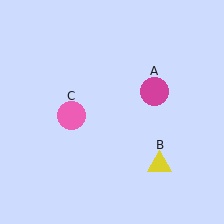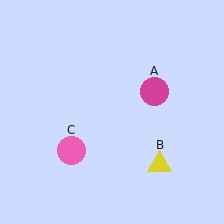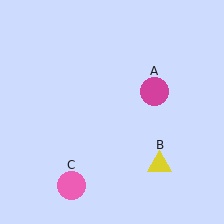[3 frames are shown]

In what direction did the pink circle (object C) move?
The pink circle (object C) moved down.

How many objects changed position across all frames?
1 object changed position: pink circle (object C).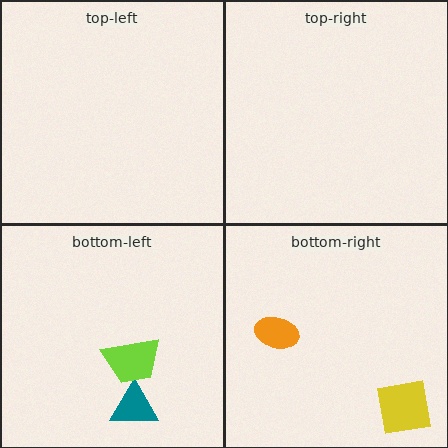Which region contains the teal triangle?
The bottom-left region.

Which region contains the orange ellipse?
The bottom-right region.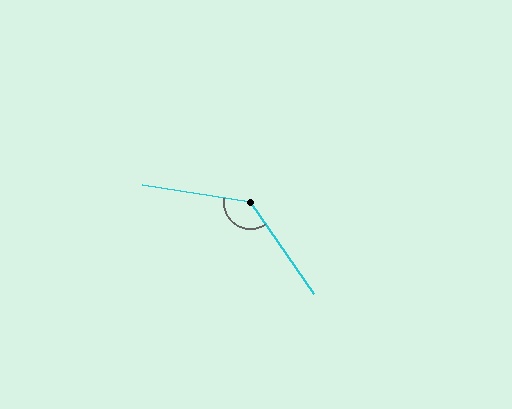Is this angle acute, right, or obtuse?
It is obtuse.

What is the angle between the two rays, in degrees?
Approximately 133 degrees.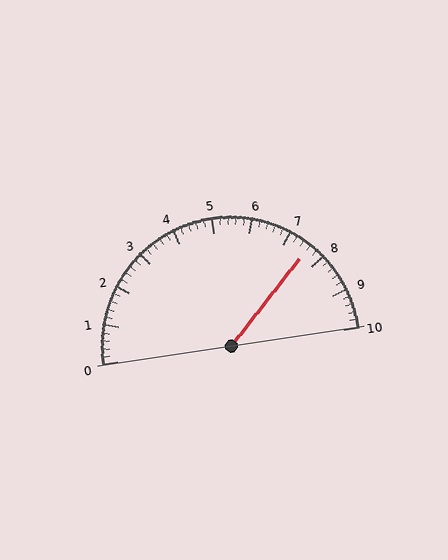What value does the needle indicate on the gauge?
The needle indicates approximately 7.6.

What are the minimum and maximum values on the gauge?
The gauge ranges from 0 to 10.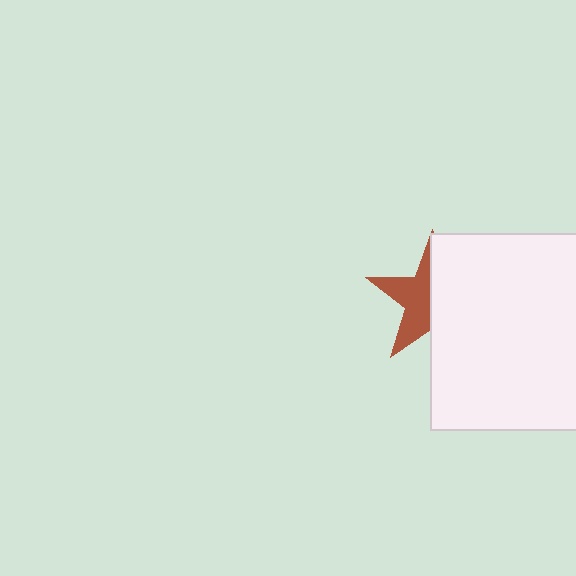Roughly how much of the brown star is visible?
About half of it is visible (roughly 46%).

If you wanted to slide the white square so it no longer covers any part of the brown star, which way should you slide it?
Slide it right — that is the most direct way to separate the two shapes.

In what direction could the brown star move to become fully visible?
The brown star could move left. That would shift it out from behind the white square entirely.